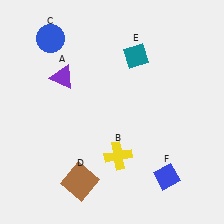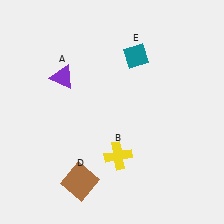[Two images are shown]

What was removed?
The blue circle (C), the blue diamond (F) were removed in Image 2.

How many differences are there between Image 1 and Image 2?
There are 2 differences between the two images.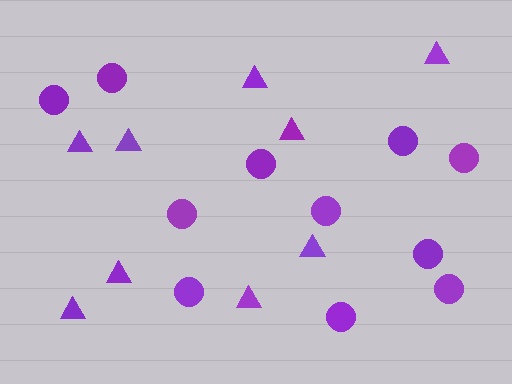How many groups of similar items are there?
There are 2 groups: one group of circles (11) and one group of triangles (9).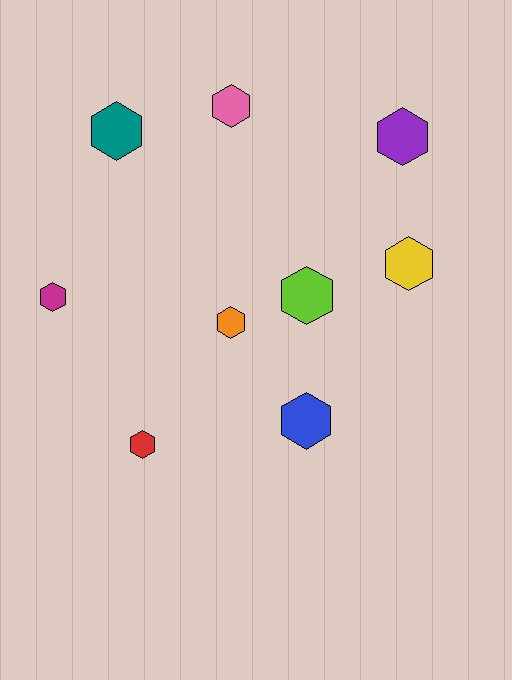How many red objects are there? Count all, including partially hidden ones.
There is 1 red object.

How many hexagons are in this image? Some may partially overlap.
There are 9 hexagons.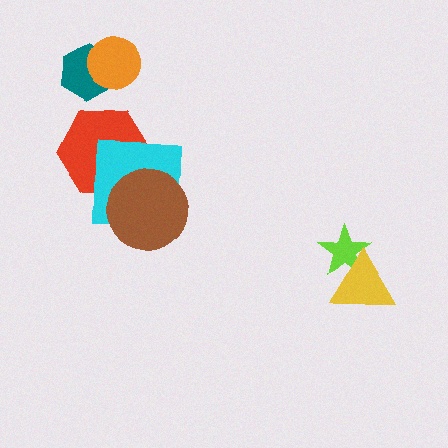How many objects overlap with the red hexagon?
2 objects overlap with the red hexagon.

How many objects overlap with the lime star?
1 object overlaps with the lime star.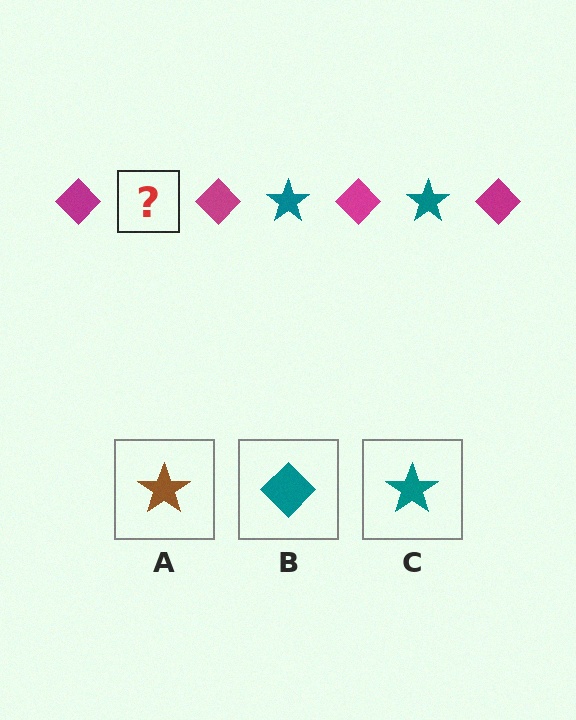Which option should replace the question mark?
Option C.